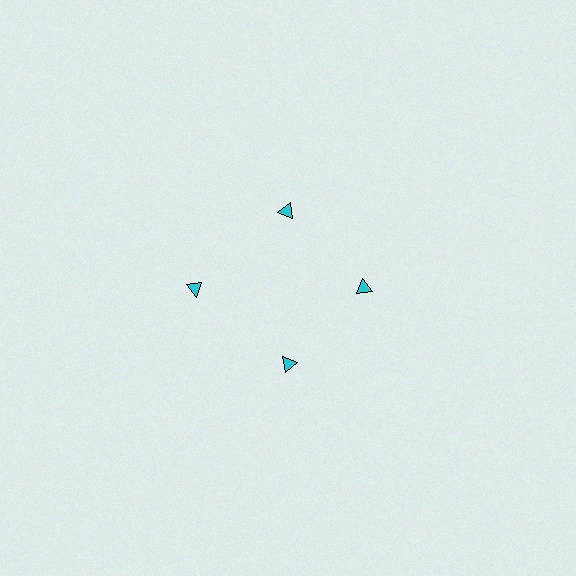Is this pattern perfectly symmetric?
No. The 4 cyan triangles are arranged in a ring, but one element near the 9 o'clock position is pushed outward from the center, breaking the 4-fold rotational symmetry.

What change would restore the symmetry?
The symmetry would be restored by moving it inward, back onto the ring so that all 4 triangles sit at equal angles and equal distance from the center.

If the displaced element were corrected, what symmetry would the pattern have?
It would have 4-fold rotational symmetry — the pattern would map onto itself every 90 degrees.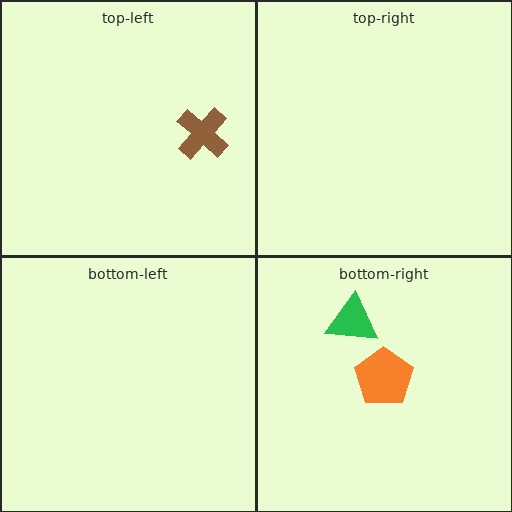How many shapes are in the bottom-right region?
2.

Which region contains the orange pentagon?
The bottom-right region.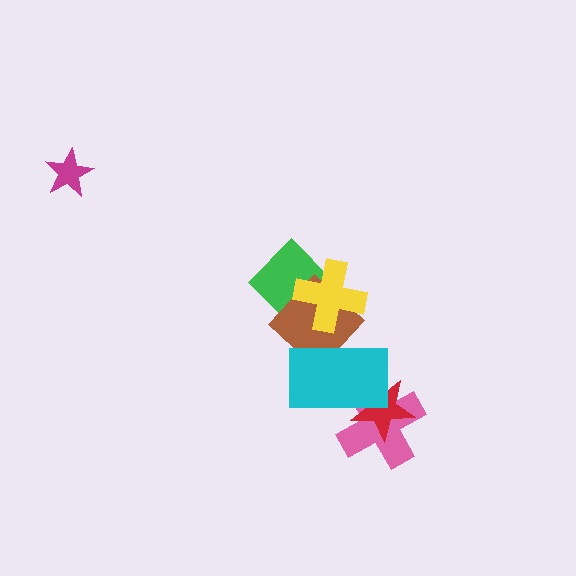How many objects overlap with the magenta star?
0 objects overlap with the magenta star.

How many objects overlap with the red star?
2 objects overlap with the red star.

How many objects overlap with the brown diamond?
3 objects overlap with the brown diamond.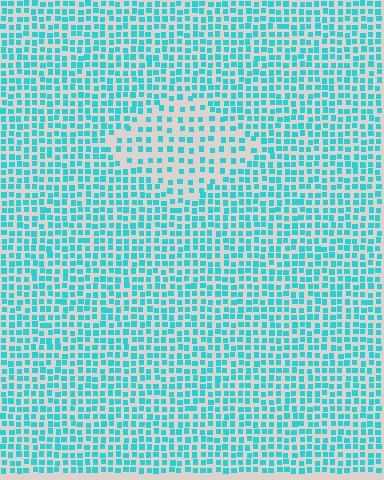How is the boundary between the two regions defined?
The boundary is defined by a change in element density (approximately 1.8x ratio). All elements are the same color, size, and shape.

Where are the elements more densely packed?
The elements are more densely packed outside the diamond boundary.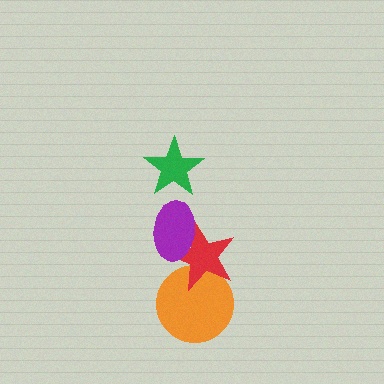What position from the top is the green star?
The green star is 1st from the top.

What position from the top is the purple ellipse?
The purple ellipse is 2nd from the top.